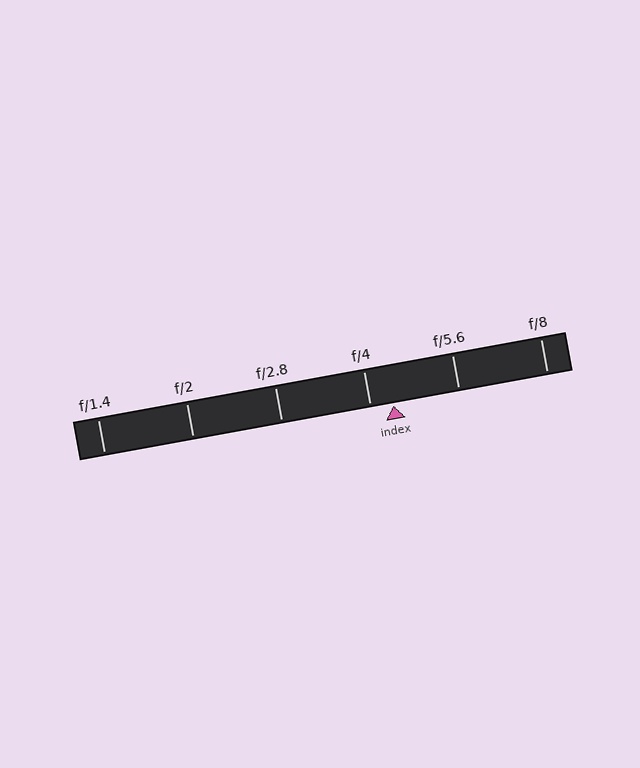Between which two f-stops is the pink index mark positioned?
The index mark is between f/4 and f/5.6.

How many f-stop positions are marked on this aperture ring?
There are 6 f-stop positions marked.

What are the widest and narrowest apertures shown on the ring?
The widest aperture shown is f/1.4 and the narrowest is f/8.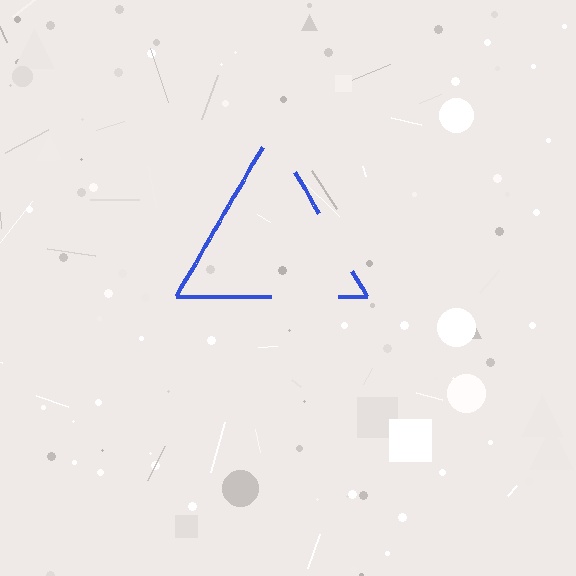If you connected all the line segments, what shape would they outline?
They would outline a triangle.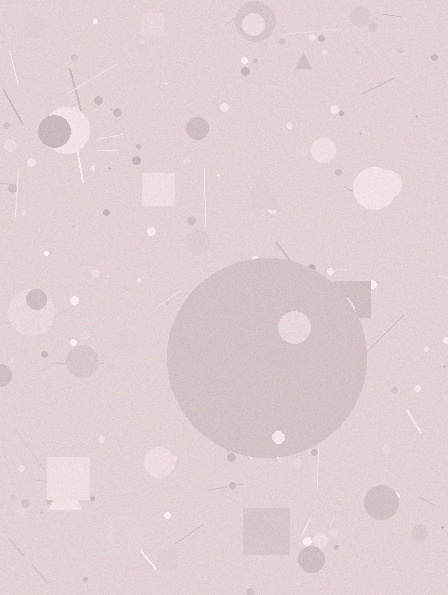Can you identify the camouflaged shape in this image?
The camouflaged shape is a circle.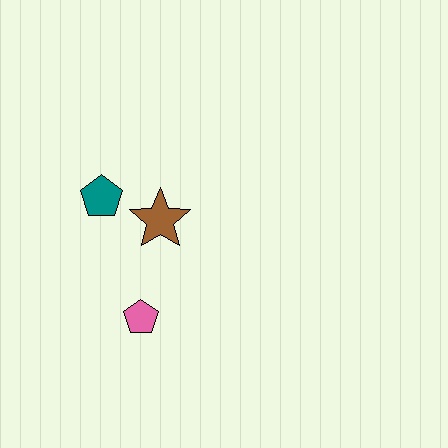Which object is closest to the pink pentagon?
The brown star is closest to the pink pentagon.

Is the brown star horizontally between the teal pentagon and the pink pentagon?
No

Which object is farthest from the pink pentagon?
The teal pentagon is farthest from the pink pentagon.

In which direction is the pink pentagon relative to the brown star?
The pink pentagon is below the brown star.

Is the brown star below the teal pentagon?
Yes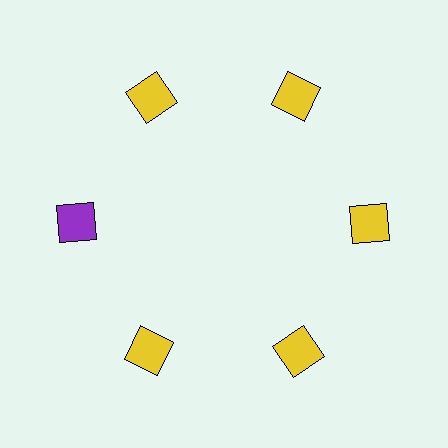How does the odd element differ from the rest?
It has a different color: purple instead of yellow.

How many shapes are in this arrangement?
There are 6 shapes arranged in a ring pattern.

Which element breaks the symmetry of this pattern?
The purple square at roughly the 9 o'clock position breaks the symmetry. All other shapes are yellow squares.